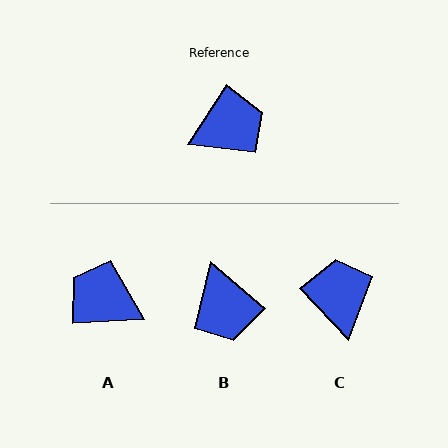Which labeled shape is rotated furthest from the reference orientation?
A, about 126 degrees away.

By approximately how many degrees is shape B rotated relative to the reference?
Approximately 97 degrees clockwise.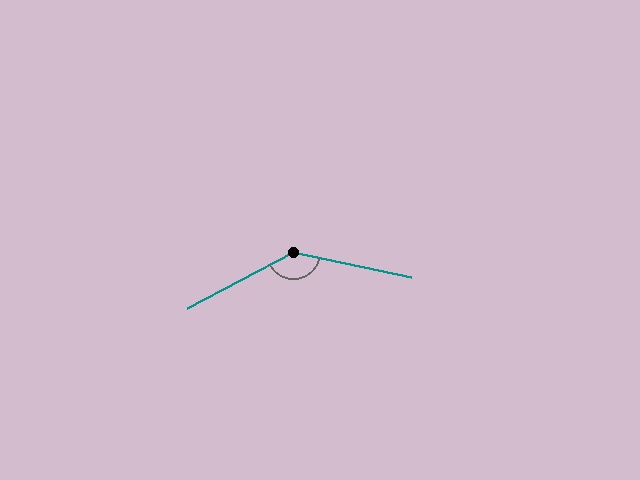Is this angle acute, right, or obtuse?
It is obtuse.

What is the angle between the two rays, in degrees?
Approximately 140 degrees.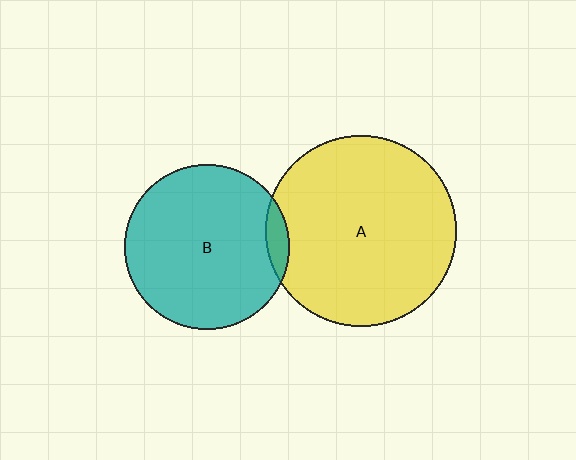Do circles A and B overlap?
Yes.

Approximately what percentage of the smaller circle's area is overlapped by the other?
Approximately 5%.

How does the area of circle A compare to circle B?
Approximately 1.3 times.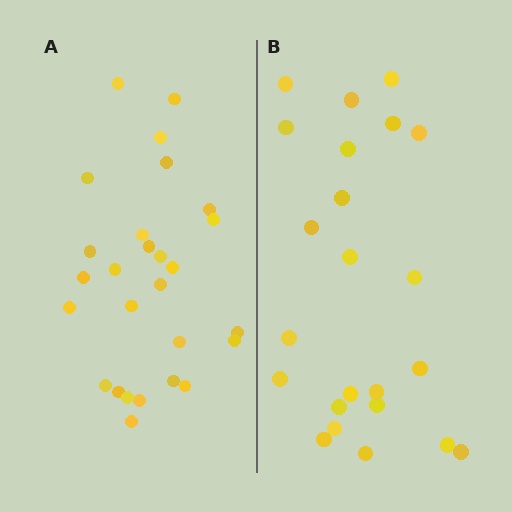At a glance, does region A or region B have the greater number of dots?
Region A (the left region) has more dots.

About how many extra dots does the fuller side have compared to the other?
Region A has about 4 more dots than region B.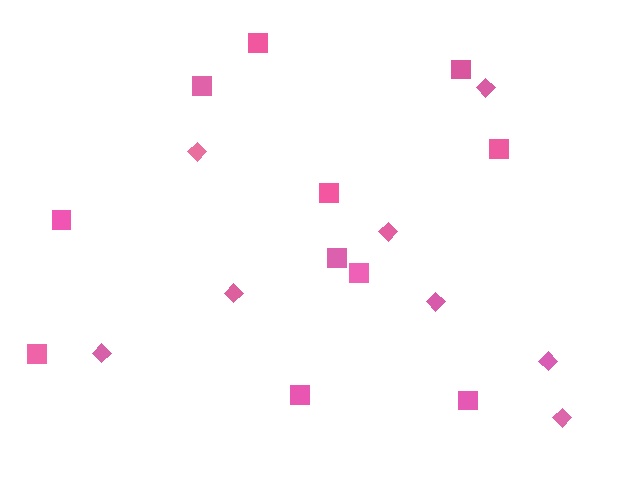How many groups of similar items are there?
There are 2 groups: one group of squares (11) and one group of diamonds (8).